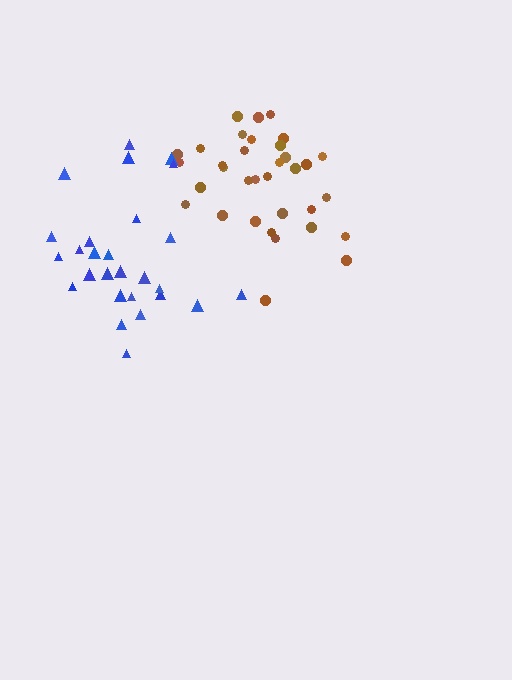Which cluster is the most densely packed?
Brown.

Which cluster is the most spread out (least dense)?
Blue.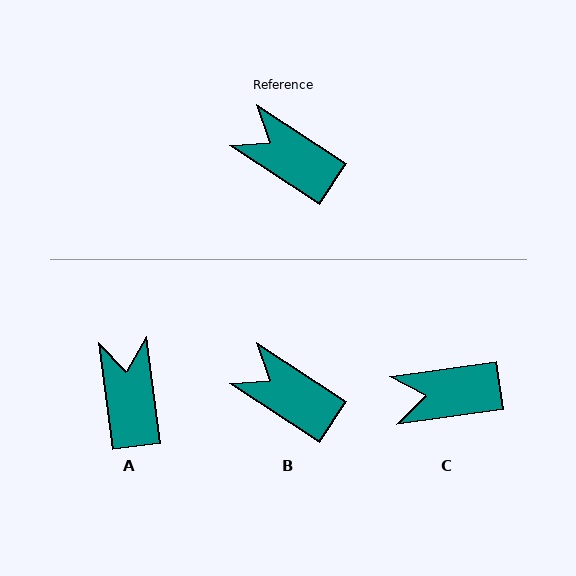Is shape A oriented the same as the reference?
No, it is off by about 50 degrees.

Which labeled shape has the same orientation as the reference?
B.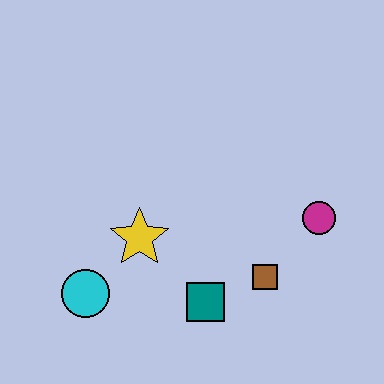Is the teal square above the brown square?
No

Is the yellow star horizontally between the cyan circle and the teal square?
Yes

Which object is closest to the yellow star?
The cyan circle is closest to the yellow star.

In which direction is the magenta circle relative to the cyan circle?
The magenta circle is to the right of the cyan circle.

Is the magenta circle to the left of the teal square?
No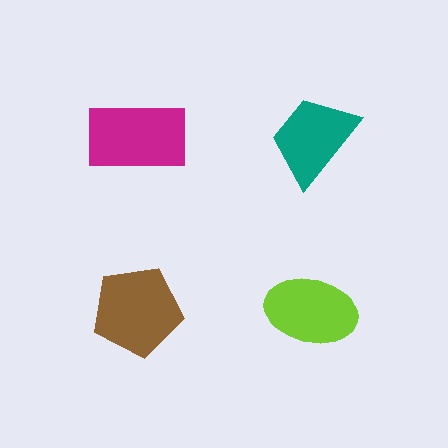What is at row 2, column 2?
A lime ellipse.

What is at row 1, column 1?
A magenta rectangle.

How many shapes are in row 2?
2 shapes.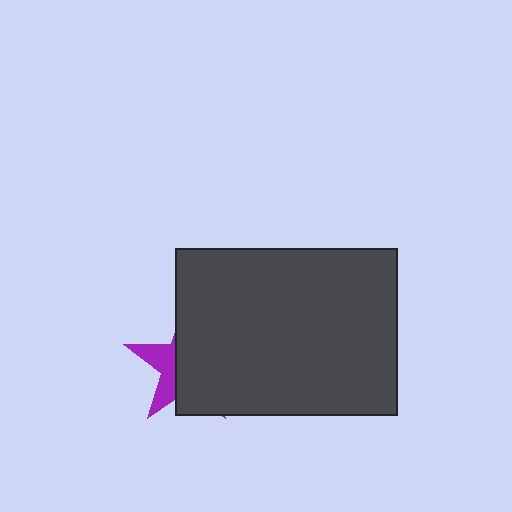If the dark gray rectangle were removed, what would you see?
You would see the complete purple star.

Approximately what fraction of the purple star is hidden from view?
Roughly 67% of the purple star is hidden behind the dark gray rectangle.